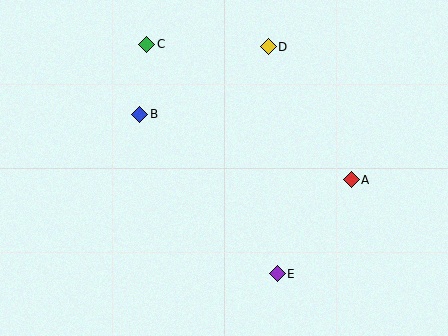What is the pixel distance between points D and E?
The distance between D and E is 228 pixels.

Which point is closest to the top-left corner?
Point C is closest to the top-left corner.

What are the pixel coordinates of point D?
Point D is at (268, 47).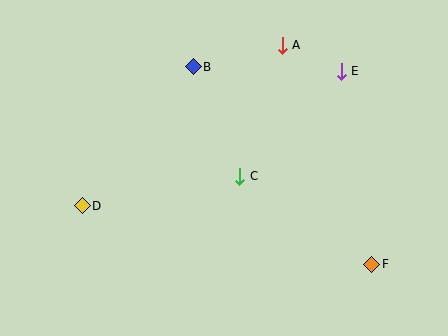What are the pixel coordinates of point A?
Point A is at (282, 45).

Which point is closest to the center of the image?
Point C at (240, 176) is closest to the center.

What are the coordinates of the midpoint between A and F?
The midpoint between A and F is at (327, 155).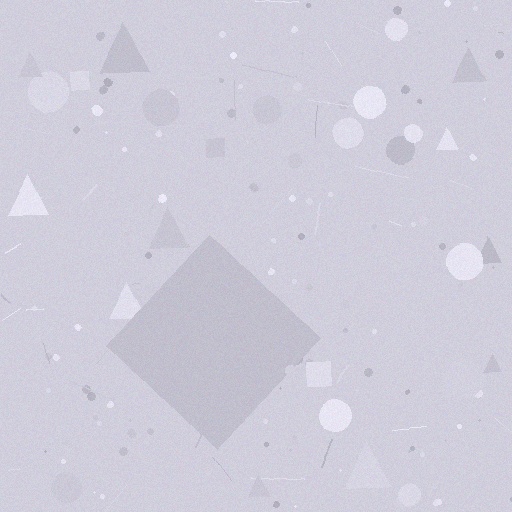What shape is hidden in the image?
A diamond is hidden in the image.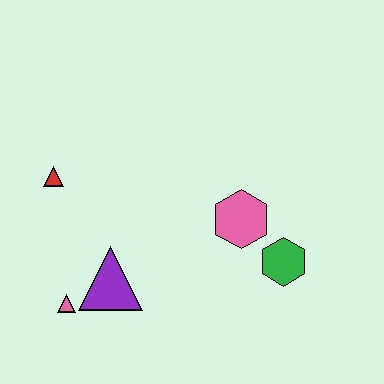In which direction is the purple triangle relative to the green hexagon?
The purple triangle is to the left of the green hexagon.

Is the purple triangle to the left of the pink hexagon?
Yes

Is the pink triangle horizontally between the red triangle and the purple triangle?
Yes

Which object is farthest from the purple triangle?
The green hexagon is farthest from the purple triangle.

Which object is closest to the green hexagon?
The pink hexagon is closest to the green hexagon.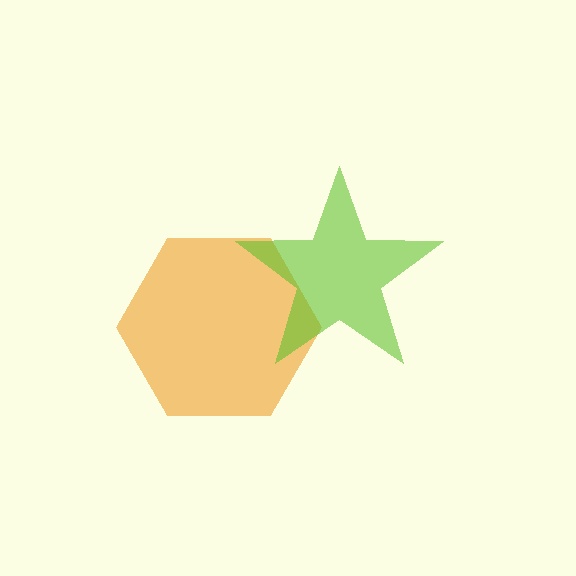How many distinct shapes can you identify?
There are 2 distinct shapes: an orange hexagon, a lime star.